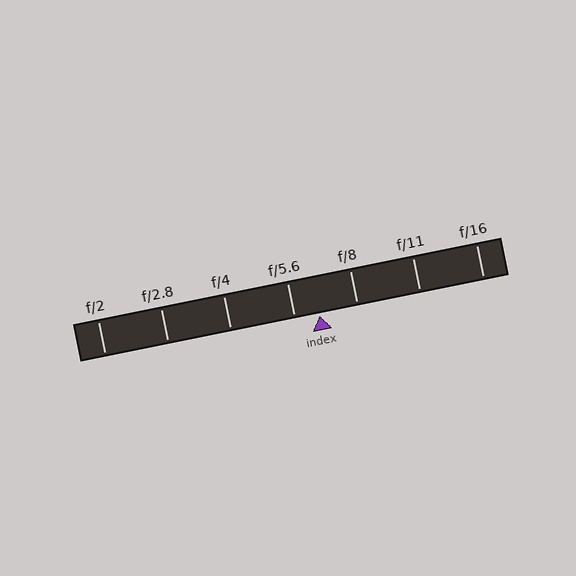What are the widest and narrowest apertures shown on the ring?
The widest aperture shown is f/2 and the narrowest is f/16.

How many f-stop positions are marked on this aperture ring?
There are 7 f-stop positions marked.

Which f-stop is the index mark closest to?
The index mark is closest to f/5.6.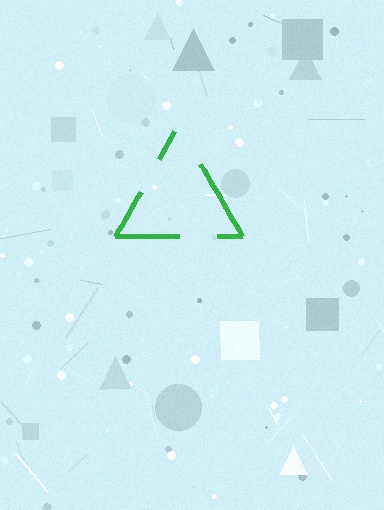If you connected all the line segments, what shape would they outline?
They would outline a triangle.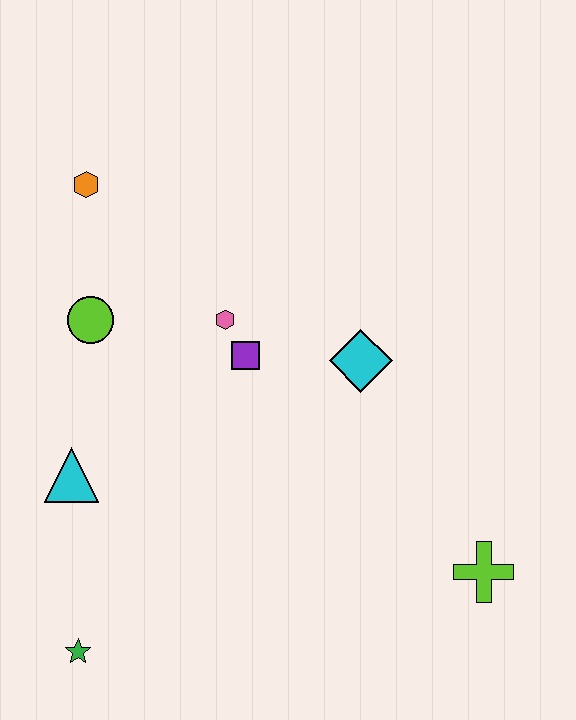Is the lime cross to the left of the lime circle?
No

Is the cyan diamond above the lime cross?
Yes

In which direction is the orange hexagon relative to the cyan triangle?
The orange hexagon is above the cyan triangle.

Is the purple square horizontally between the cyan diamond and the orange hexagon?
Yes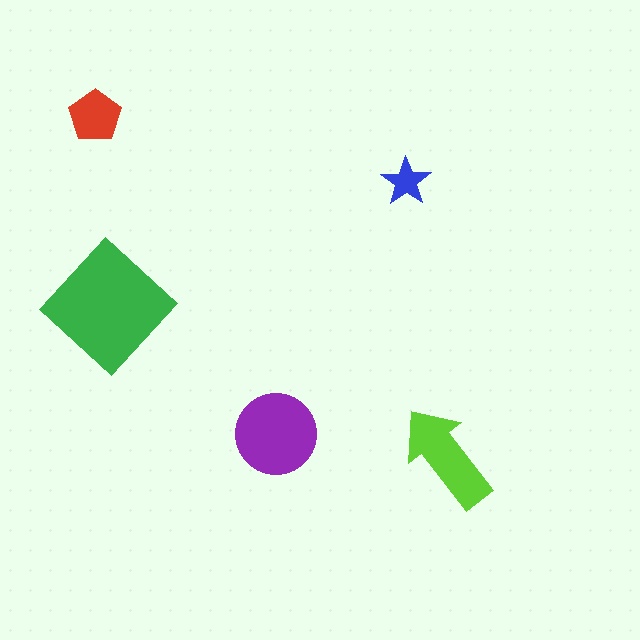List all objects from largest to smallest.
The green diamond, the purple circle, the lime arrow, the red pentagon, the blue star.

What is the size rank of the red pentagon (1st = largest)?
4th.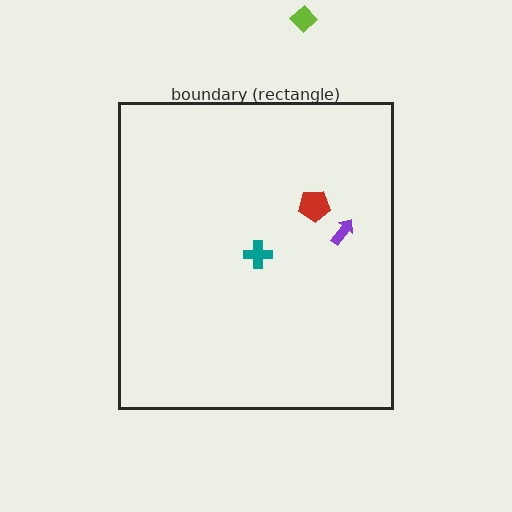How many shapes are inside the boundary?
3 inside, 1 outside.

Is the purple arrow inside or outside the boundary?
Inside.